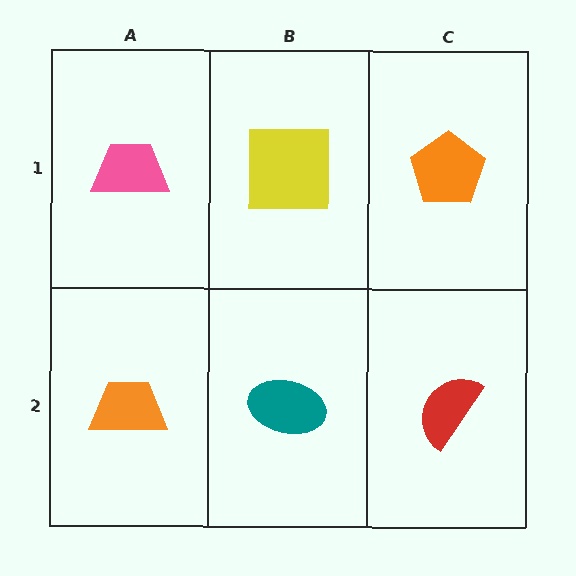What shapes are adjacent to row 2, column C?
An orange pentagon (row 1, column C), a teal ellipse (row 2, column B).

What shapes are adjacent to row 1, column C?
A red semicircle (row 2, column C), a yellow square (row 1, column B).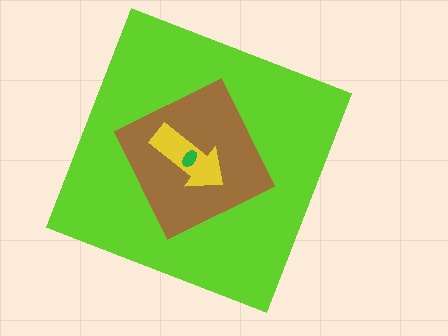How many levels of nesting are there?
4.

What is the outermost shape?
The lime square.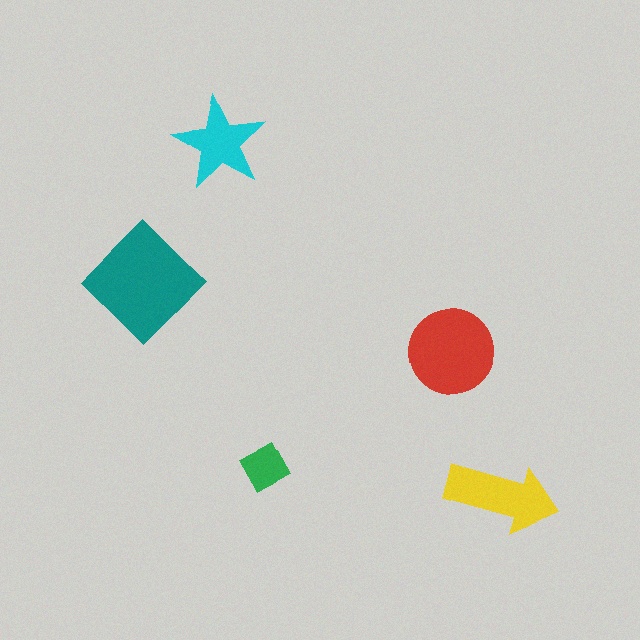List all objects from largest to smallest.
The teal diamond, the red circle, the yellow arrow, the cyan star, the green square.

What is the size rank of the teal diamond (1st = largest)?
1st.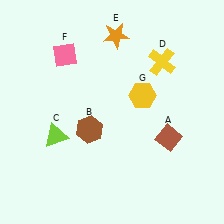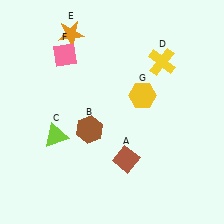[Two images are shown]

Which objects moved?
The objects that moved are: the brown diamond (A), the orange star (E).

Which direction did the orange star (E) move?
The orange star (E) moved left.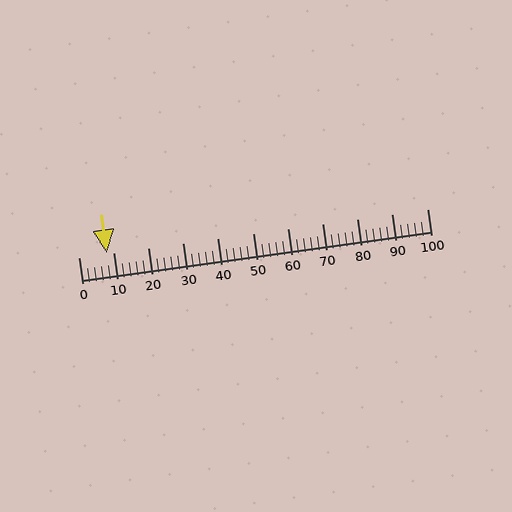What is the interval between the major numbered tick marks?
The major tick marks are spaced 10 units apart.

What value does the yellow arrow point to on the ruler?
The yellow arrow points to approximately 8.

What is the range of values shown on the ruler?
The ruler shows values from 0 to 100.